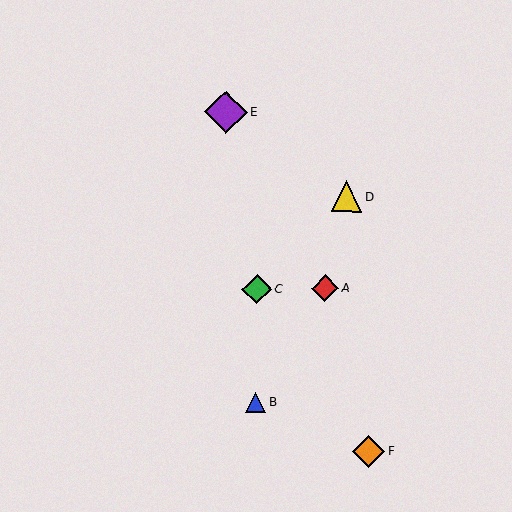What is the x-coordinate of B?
Object B is at x≈255.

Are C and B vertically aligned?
Yes, both are at x≈257.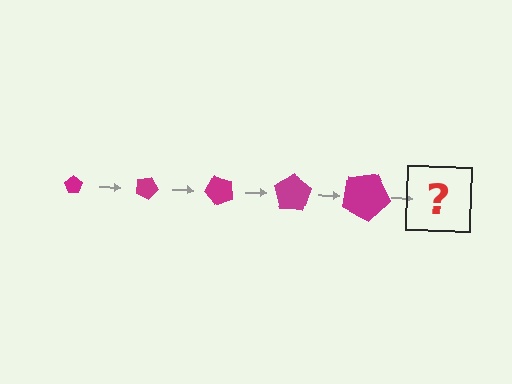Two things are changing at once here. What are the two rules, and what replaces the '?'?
The two rules are that the pentagon grows larger each step and it rotates 25 degrees each step. The '?' should be a pentagon, larger than the previous one and rotated 125 degrees from the start.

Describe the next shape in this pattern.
It should be a pentagon, larger than the previous one and rotated 125 degrees from the start.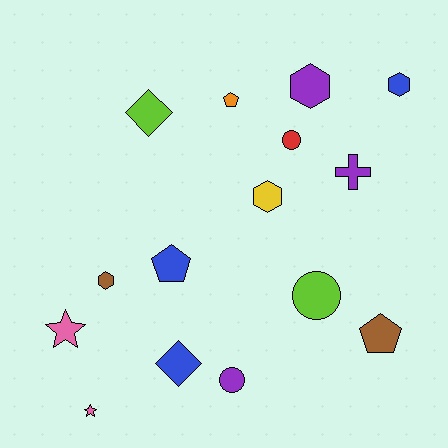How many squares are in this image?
There are no squares.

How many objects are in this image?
There are 15 objects.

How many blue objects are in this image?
There are 3 blue objects.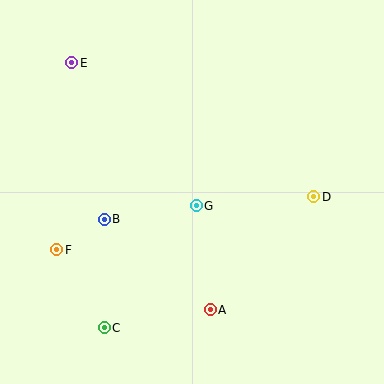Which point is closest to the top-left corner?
Point E is closest to the top-left corner.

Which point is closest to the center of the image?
Point G at (196, 206) is closest to the center.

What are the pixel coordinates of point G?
Point G is at (196, 206).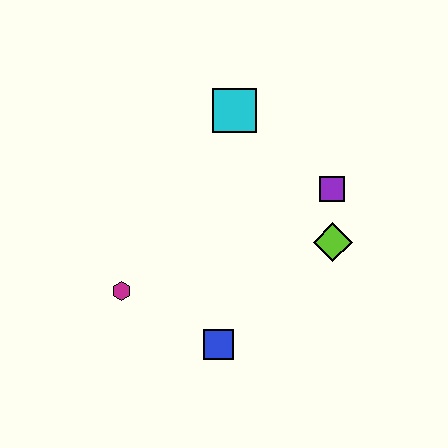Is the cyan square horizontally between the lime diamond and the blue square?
Yes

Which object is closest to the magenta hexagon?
The blue square is closest to the magenta hexagon.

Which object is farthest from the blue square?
The cyan square is farthest from the blue square.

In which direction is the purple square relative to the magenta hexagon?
The purple square is to the right of the magenta hexagon.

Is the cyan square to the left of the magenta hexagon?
No